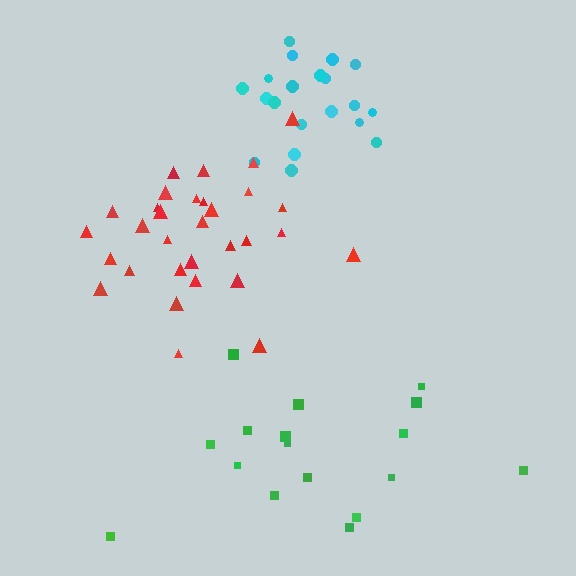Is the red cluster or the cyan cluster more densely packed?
Red.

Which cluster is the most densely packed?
Red.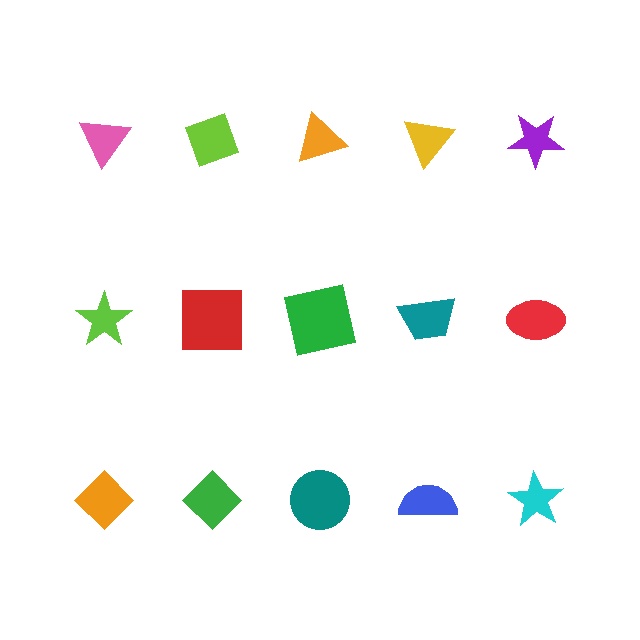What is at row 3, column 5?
A cyan star.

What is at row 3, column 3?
A teal circle.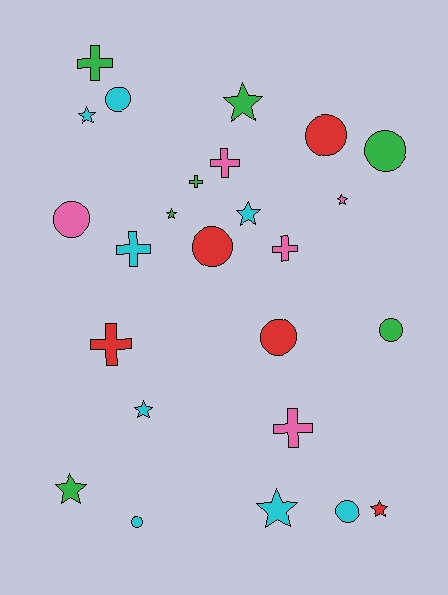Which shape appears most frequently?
Star, with 9 objects.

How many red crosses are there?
There is 1 red cross.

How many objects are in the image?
There are 25 objects.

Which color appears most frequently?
Cyan, with 8 objects.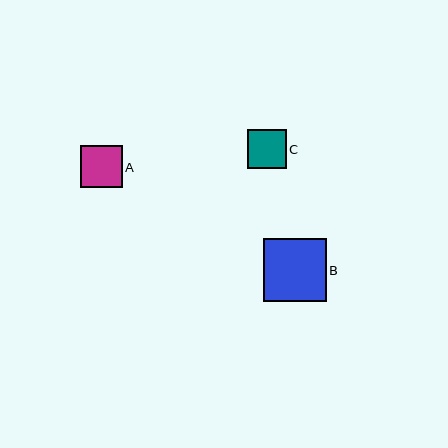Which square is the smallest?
Square C is the smallest with a size of approximately 39 pixels.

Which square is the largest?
Square B is the largest with a size of approximately 63 pixels.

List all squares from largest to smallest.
From largest to smallest: B, A, C.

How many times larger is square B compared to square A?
Square B is approximately 1.5 times the size of square A.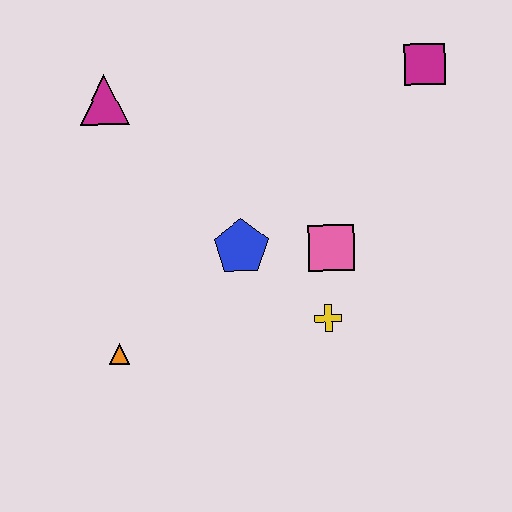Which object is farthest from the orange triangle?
The magenta square is farthest from the orange triangle.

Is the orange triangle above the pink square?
No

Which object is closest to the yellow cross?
The pink square is closest to the yellow cross.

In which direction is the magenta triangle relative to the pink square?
The magenta triangle is to the left of the pink square.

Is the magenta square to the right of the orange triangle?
Yes